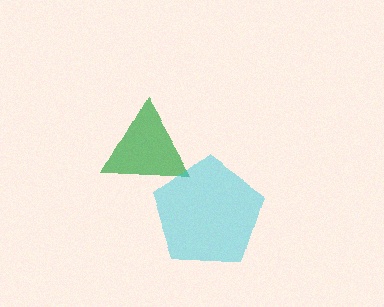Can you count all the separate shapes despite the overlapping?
Yes, there are 2 separate shapes.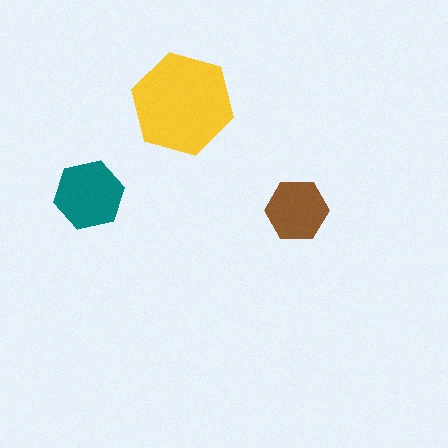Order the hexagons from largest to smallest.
the yellow one, the teal one, the brown one.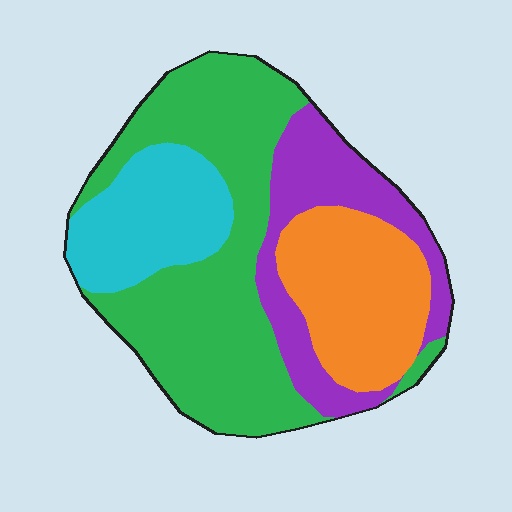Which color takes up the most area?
Green, at roughly 45%.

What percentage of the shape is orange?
Orange takes up about one fifth (1/5) of the shape.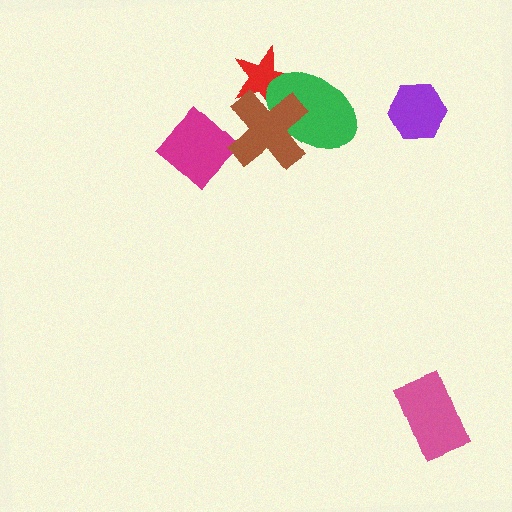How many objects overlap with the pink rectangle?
0 objects overlap with the pink rectangle.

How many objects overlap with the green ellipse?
2 objects overlap with the green ellipse.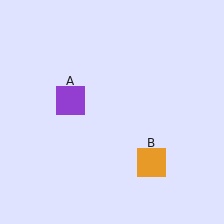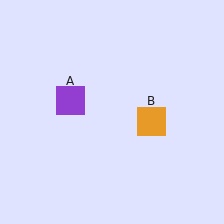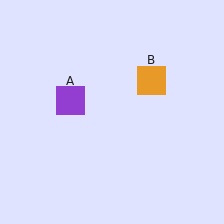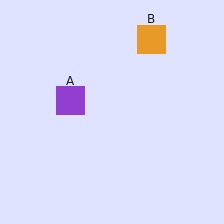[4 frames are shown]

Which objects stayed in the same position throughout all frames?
Purple square (object A) remained stationary.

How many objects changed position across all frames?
1 object changed position: orange square (object B).